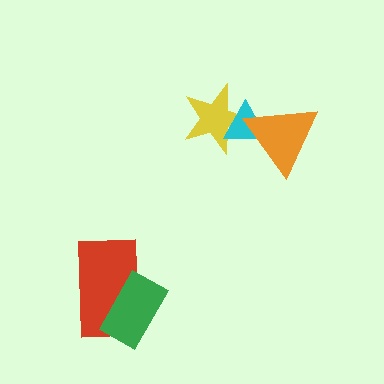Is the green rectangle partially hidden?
No, no other shape covers it.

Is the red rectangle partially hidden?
Yes, it is partially covered by another shape.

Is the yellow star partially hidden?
Yes, it is partially covered by another shape.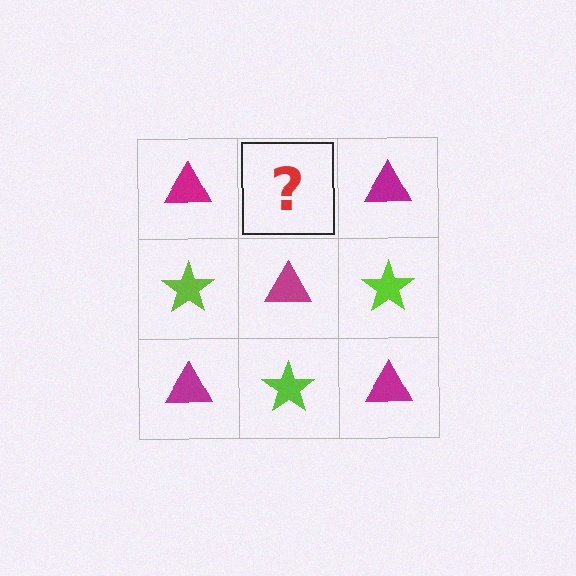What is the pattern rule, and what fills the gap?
The rule is that it alternates magenta triangle and lime star in a checkerboard pattern. The gap should be filled with a lime star.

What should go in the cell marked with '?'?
The missing cell should contain a lime star.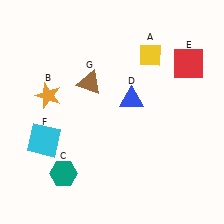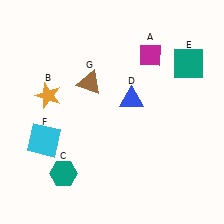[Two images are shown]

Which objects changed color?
A changed from yellow to magenta. E changed from red to teal.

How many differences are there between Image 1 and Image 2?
There are 2 differences between the two images.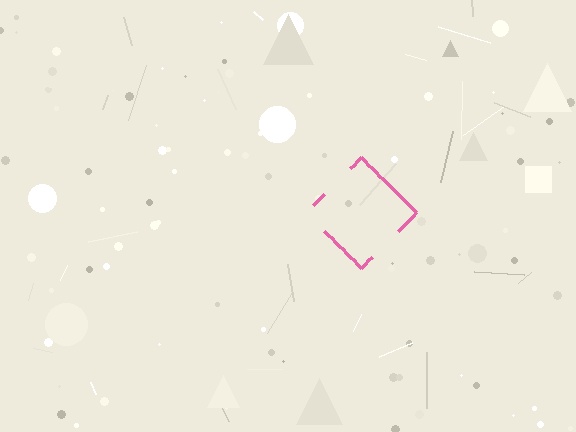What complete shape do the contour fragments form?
The contour fragments form a diamond.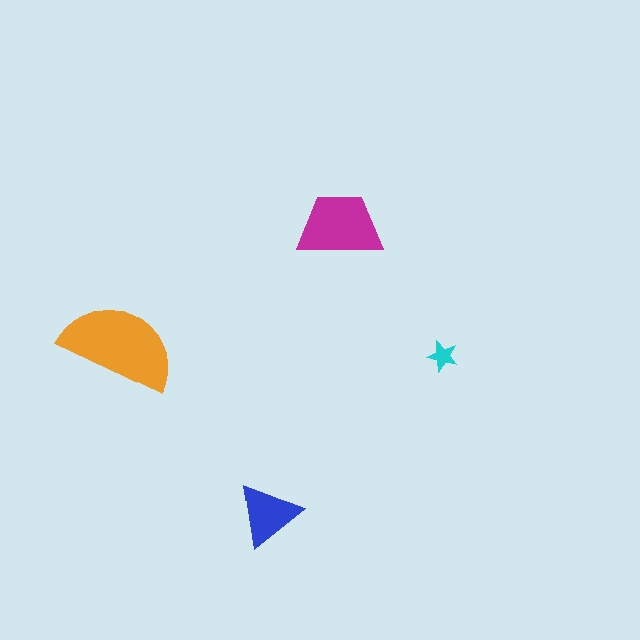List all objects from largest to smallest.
The orange semicircle, the magenta trapezoid, the blue triangle, the cyan star.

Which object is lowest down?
The blue triangle is bottommost.